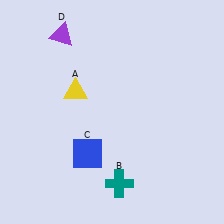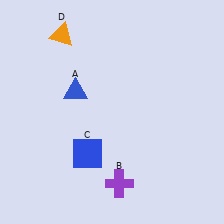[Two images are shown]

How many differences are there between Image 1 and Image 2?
There are 3 differences between the two images.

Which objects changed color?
A changed from yellow to blue. B changed from teal to purple. D changed from purple to orange.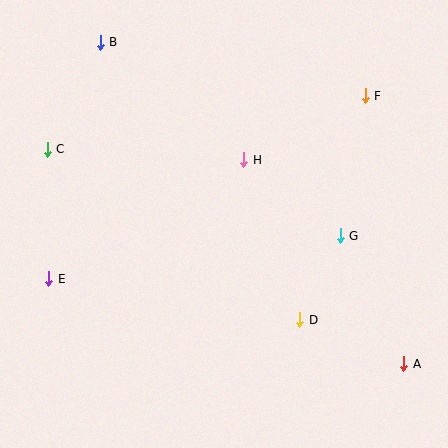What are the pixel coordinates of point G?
Point G is at (340, 236).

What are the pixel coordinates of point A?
Point A is at (404, 364).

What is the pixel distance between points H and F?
The distance between H and F is 137 pixels.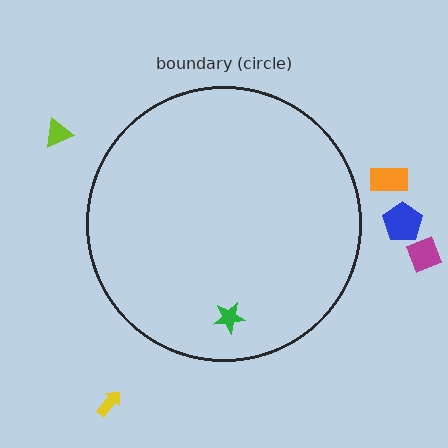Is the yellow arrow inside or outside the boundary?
Outside.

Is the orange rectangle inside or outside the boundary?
Outside.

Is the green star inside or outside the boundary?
Inside.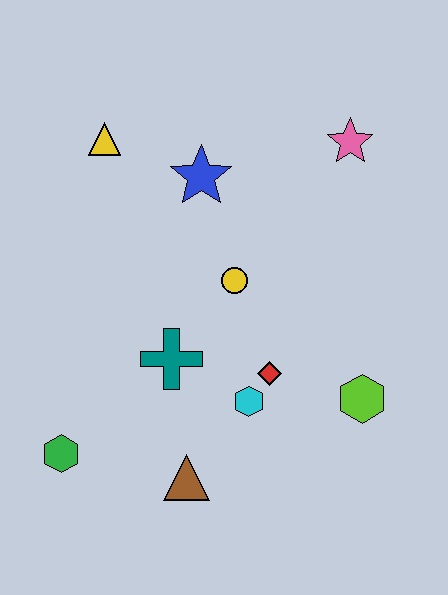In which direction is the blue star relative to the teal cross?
The blue star is above the teal cross.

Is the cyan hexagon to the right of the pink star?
No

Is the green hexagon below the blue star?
Yes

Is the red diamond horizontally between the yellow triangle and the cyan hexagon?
No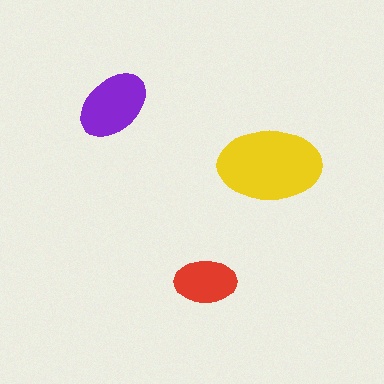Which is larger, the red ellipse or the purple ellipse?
The purple one.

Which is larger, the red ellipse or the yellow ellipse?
The yellow one.